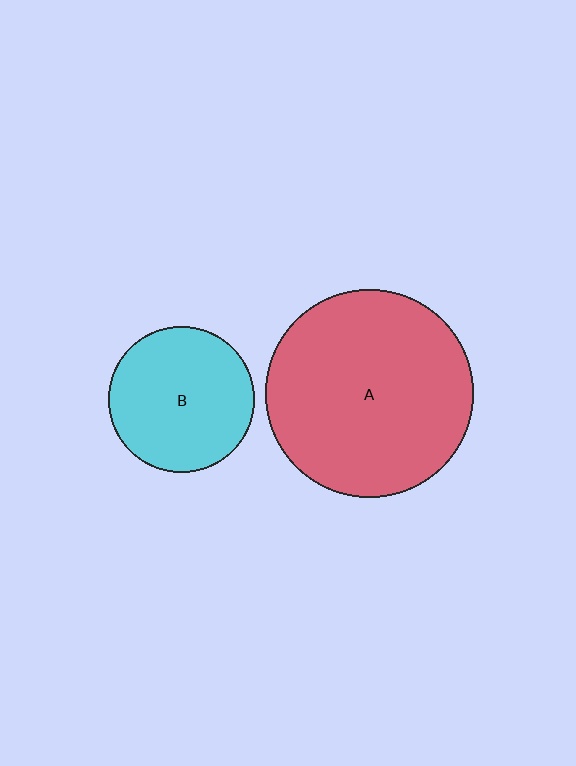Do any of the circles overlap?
No, none of the circles overlap.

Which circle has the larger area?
Circle A (red).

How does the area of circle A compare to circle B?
Approximately 2.0 times.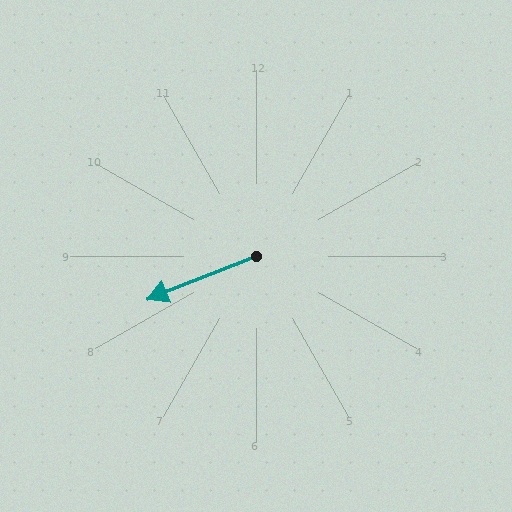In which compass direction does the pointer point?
West.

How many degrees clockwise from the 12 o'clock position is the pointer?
Approximately 248 degrees.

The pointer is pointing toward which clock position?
Roughly 8 o'clock.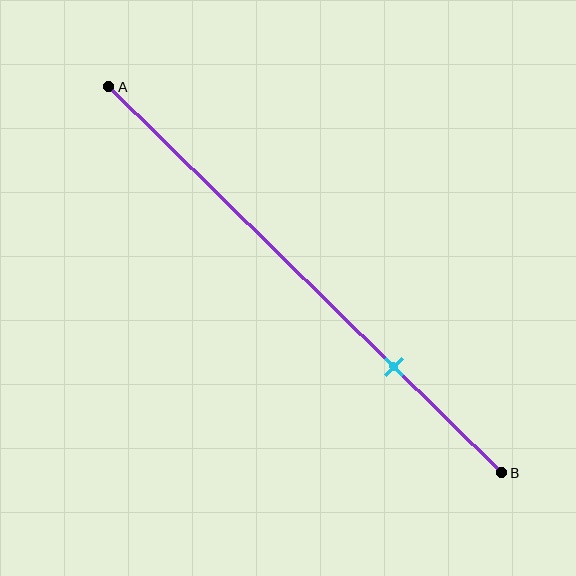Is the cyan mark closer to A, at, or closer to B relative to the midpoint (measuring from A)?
The cyan mark is closer to point B than the midpoint of segment AB.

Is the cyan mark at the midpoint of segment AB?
No, the mark is at about 75% from A, not at the 50% midpoint.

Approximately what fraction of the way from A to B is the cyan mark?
The cyan mark is approximately 75% of the way from A to B.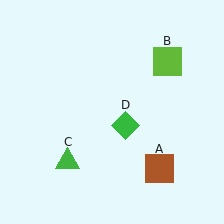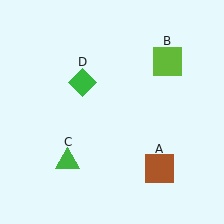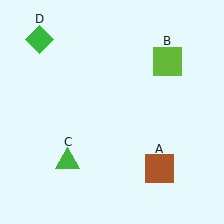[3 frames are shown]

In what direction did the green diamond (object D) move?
The green diamond (object D) moved up and to the left.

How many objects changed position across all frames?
1 object changed position: green diamond (object D).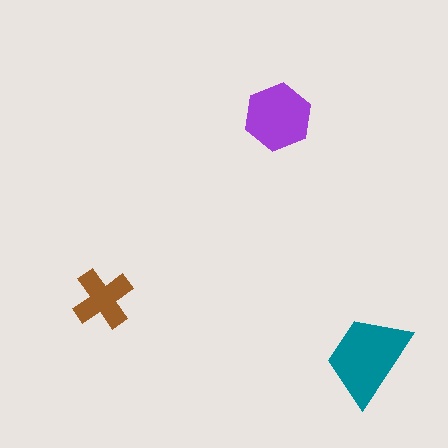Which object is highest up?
The purple hexagon is topmost.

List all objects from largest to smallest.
The teal trapezoid, the purple hexagon, the brown cross.